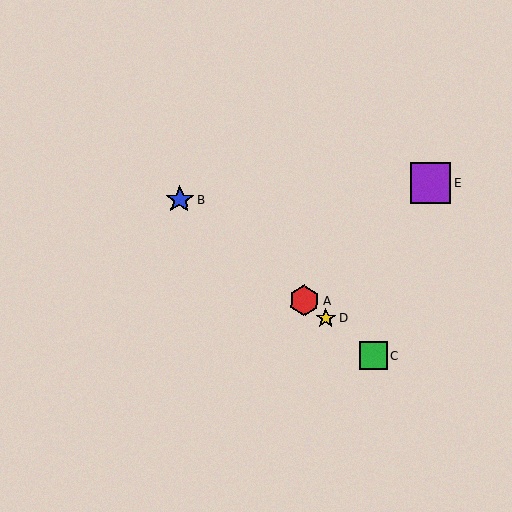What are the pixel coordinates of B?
Object B is at (180, 200).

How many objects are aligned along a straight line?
4 objects (A, B, C, D) are aligned along a straight line.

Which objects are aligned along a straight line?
Objects A, B, C, D are aligned along a straight line.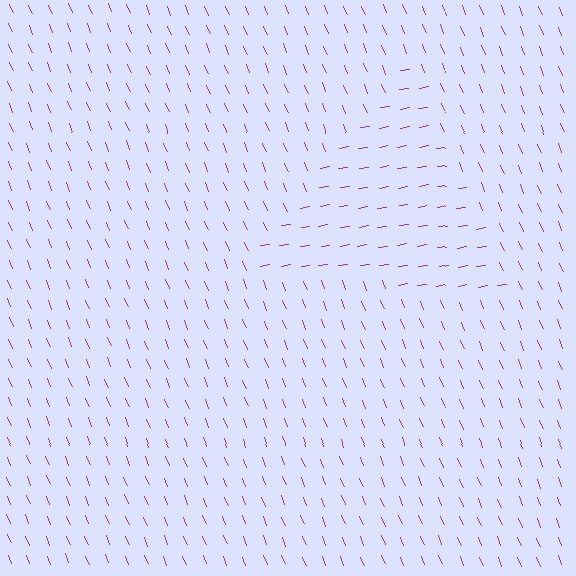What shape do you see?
I see a triangle.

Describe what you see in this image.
The image is filled with small purple line segments. A triangle region in the image has lines oriented differently from the surrounding lines, creating a visible texture boundary.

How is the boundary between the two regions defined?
The boundary is defined purely by a change in line orientation (approximately 77 degrees difference). All lines are the same color and thickness.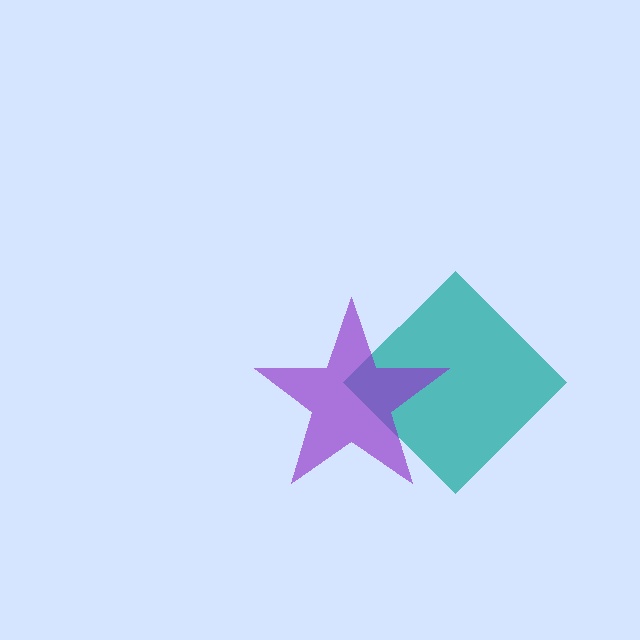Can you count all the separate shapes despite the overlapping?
Yes, there are 2 separate shapes.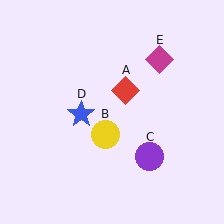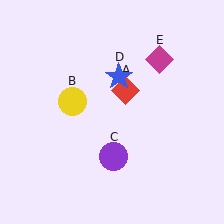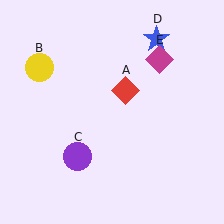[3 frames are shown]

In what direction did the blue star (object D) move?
The blue star (object D) moved up and to the right.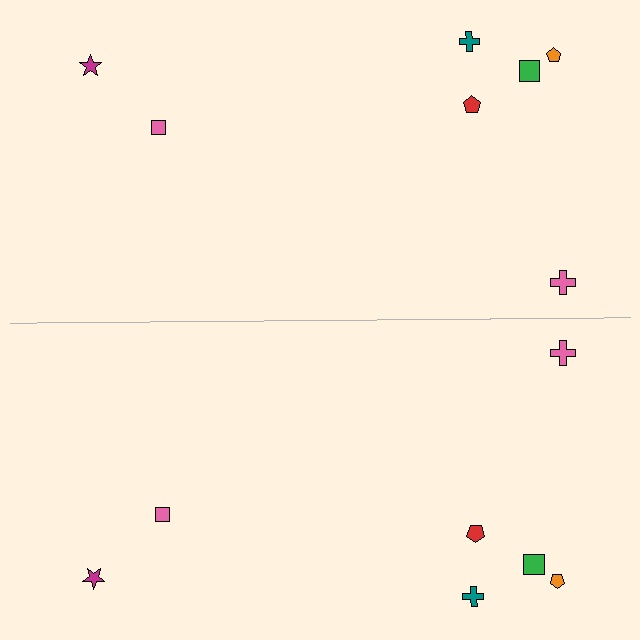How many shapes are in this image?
There are 14 shapes in this image.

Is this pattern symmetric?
Yes, this pattern has bilateral (reflection) symmetry.